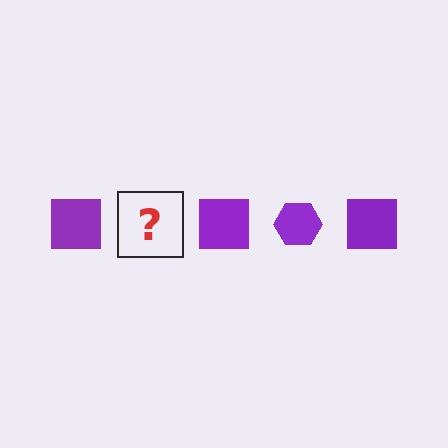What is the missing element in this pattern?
The missing element is a purple hexagon.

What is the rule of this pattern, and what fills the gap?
The rule is that the pattern cycles through square, hexagon shapes in purple. The gap should be filled with a purple hexagon.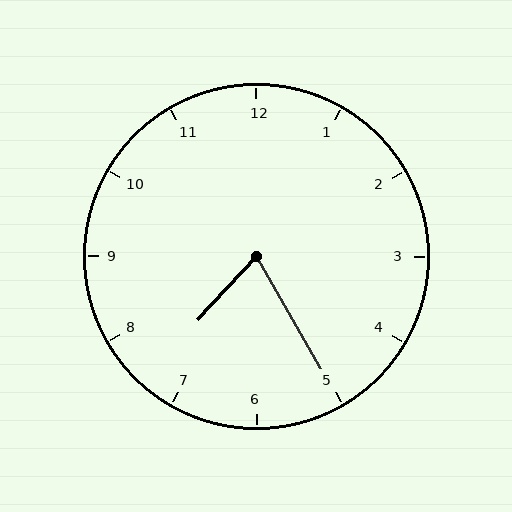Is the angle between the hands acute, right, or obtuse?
It is acute.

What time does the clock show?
7:25.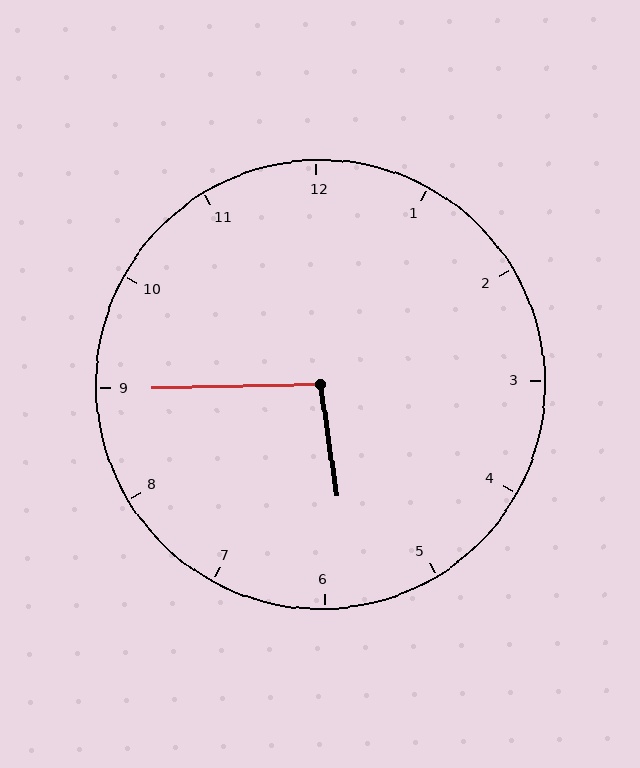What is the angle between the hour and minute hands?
Approximately 98 degrees.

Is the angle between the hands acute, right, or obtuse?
It is obtuse.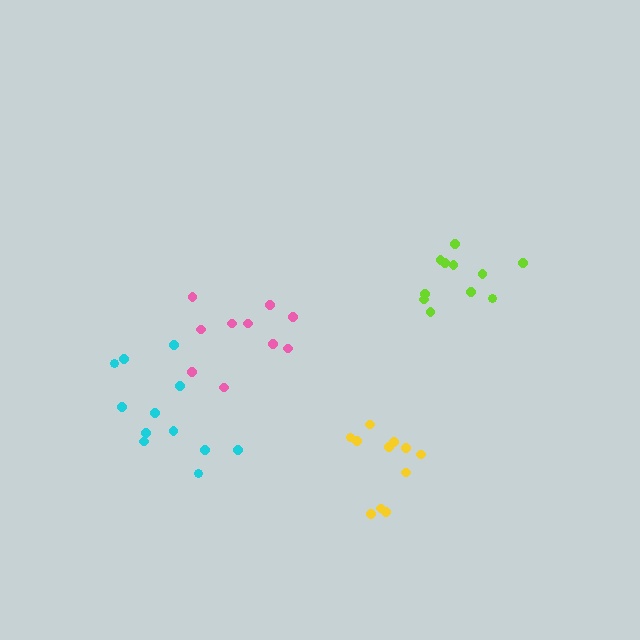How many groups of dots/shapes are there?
There are 4 groups.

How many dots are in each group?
Group 1: 11 dots, Group 2: 10 dots, Group 3: 12 dots, Group 4: 11 dots (44 total).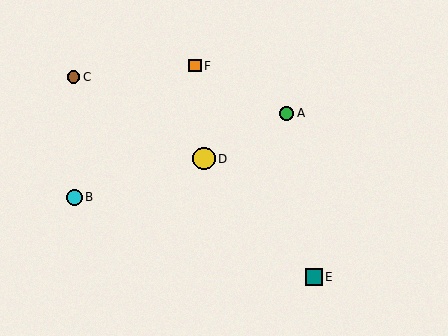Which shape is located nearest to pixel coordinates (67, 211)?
The cyan circle (labeled B) at (75, 197) is nearest to that location.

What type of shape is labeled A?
Shape A is a green circle.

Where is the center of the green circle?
The center of the green circle is at (287, 113).